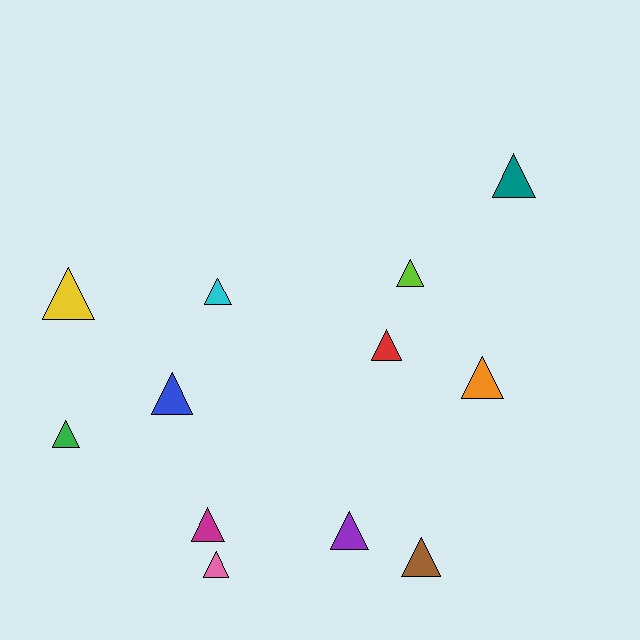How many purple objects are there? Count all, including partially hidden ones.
There is 1 purple object.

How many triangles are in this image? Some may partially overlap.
There are 12 triangles.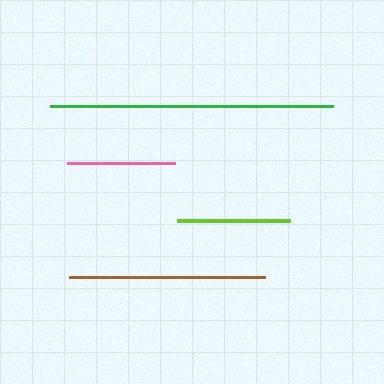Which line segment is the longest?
The green line is the longest at approximately 283 pixels.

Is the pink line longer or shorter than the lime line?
The lime line is longer than the pink line.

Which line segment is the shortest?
The pink line is the shortest at approximately 108 pixels.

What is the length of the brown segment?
The brown segment is approximately 197 pixels long.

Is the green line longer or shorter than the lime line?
The green line is longer than the lime line.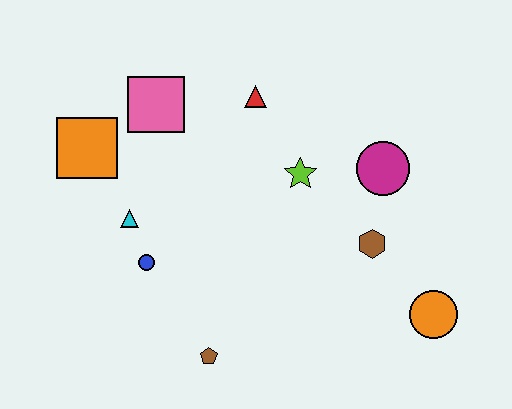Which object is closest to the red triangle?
The lime star is closest to the red triangle.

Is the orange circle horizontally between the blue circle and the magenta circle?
No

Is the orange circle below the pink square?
Yes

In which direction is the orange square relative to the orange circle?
The orange square is to the left of the orange circle.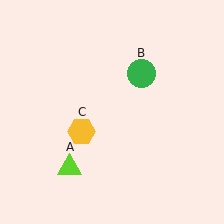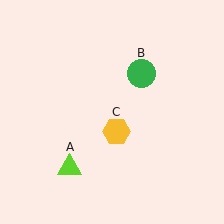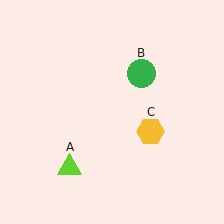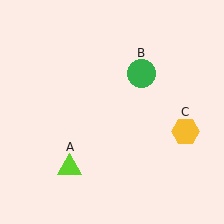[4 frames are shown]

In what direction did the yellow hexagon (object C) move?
The yellow hexagon (object C) moved right.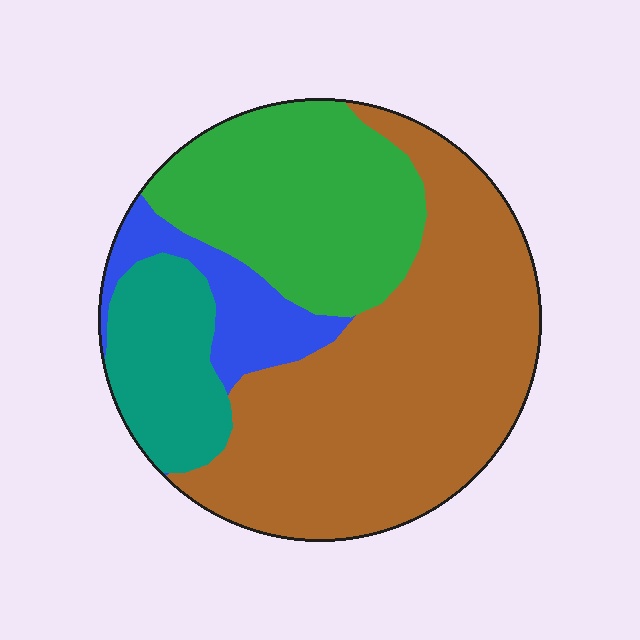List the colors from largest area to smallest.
From largest to smallest: brown, green, teal, blue.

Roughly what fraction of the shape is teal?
Teal covers about 15% of the shape.